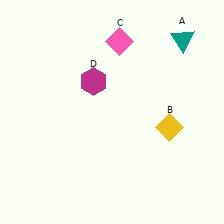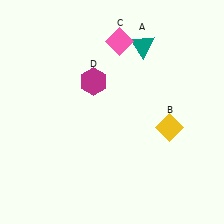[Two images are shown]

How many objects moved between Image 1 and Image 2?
1 object moved between the two images.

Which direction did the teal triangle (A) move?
The teal triangle (A) moved left.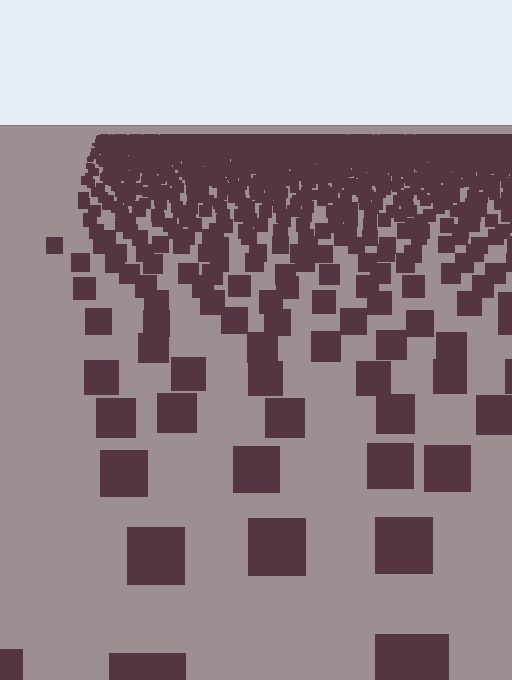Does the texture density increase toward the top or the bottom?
Density increases toward the top.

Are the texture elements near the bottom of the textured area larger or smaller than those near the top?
Larger. Near the bottom, elements are closer to the viewer and appear at a bigger on-screen size.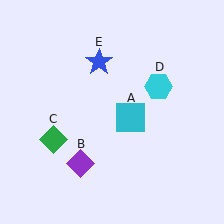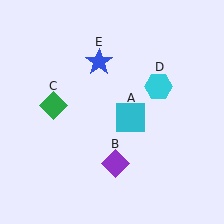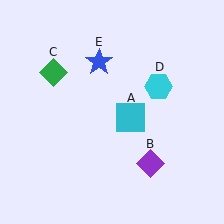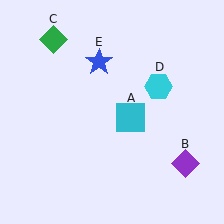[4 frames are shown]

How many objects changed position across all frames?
2 objects changed position: purple diamond (object B), green diamond (object C).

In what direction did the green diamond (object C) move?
The green diamond (object C) moved up.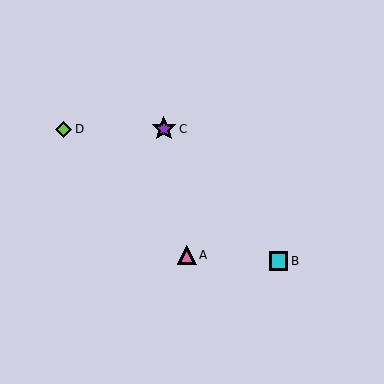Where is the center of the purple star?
The center of the purple star is at (164, 129).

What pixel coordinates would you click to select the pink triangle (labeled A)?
Click at (187, 255) to select the pink triangle A.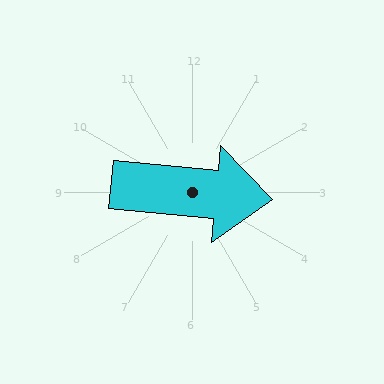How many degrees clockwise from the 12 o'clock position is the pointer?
Approximately 95 degrees.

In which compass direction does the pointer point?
East.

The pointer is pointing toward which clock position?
Roughly 3 o'clock.